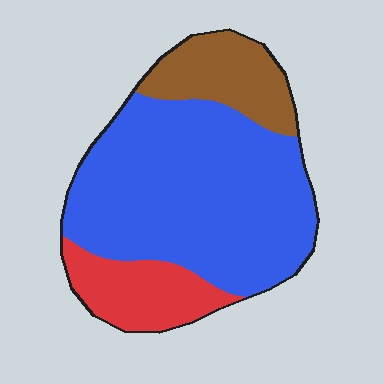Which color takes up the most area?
Blue, at roughly 65%.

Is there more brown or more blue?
Blue.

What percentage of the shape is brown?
Brown takes up about one sixth (1/6) of the shape.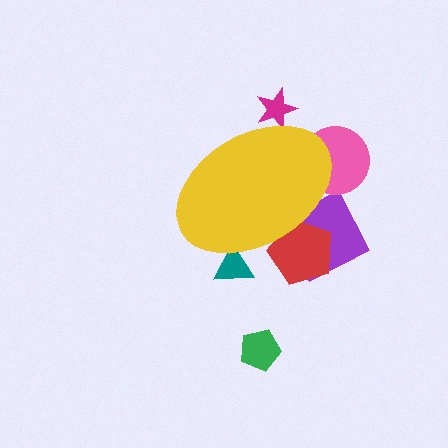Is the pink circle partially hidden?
Yes, the pink circle is partially hidden behind the yellow ellipse.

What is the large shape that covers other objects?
A yellow ellipse.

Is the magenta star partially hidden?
Yes, the magenta star is partially hidden behind the yellow ellipse.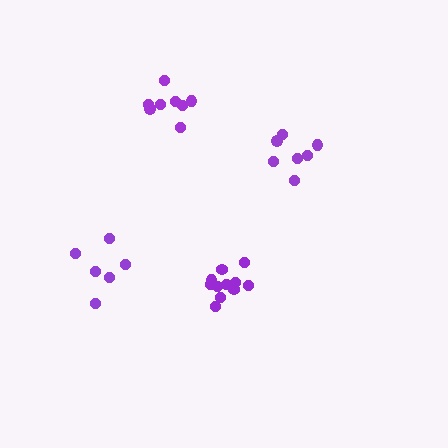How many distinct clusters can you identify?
There are 4 distinct clusters.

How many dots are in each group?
Group 1: 8 dots, Group 2: 6 dots, Group 3: 7 dots, Group 4: 11 dots (32 total).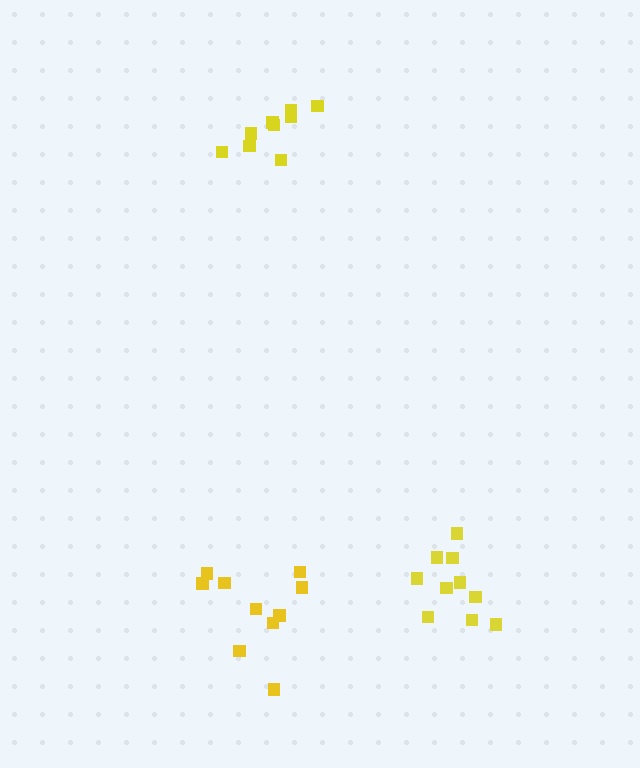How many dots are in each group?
Group 1: 9 dots, Group 2: 10 dots, Group 3: 10 dots (29 total).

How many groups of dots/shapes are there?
There are 3 groups.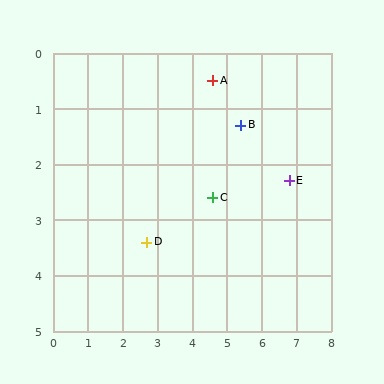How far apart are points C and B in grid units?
Points C and B are about 1.5 grid units apart.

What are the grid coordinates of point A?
Point A is at approximately (4.6, 0.5).